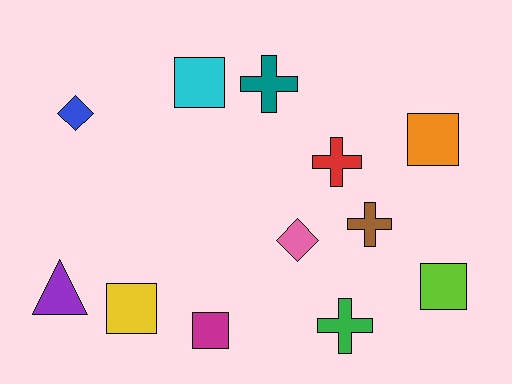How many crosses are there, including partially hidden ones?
There are 4 crosses.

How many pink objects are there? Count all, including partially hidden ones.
There is 1 pink object.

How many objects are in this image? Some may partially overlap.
There are 12 objects.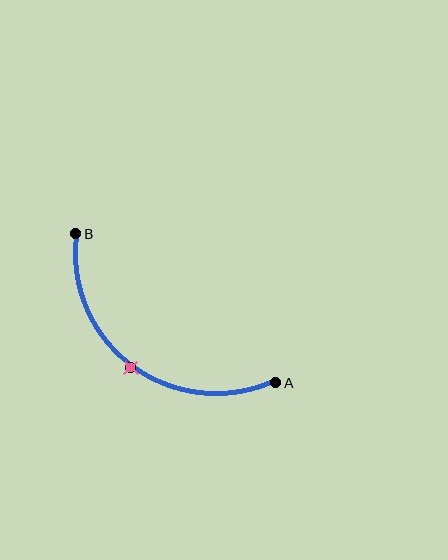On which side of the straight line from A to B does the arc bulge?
The arc bulges below and to the left of the straight line connecting A and B.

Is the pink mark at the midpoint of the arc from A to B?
Yes. The pink mark lies on the arc at equal arc-length from both A and B — it is the arc midpoint.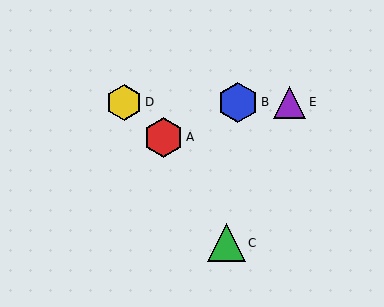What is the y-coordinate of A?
Object A is at y≈137.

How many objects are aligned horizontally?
3 objects (B, D, E) are aligned horizontally.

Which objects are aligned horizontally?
Objects B, D, E are aligned horizontally.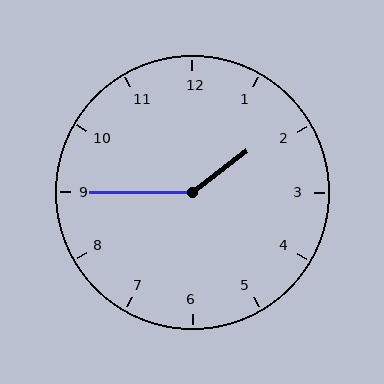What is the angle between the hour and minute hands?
Approximately 142 degrees.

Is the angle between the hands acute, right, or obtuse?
It is obtuse.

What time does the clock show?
1:45.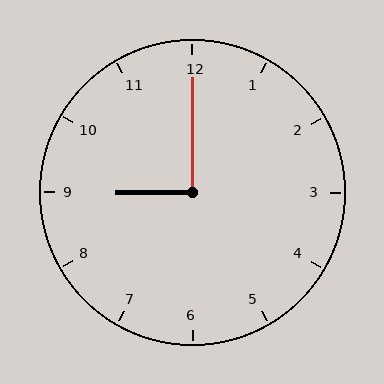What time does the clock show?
9:00.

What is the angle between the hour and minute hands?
Approximately 90 degrees.